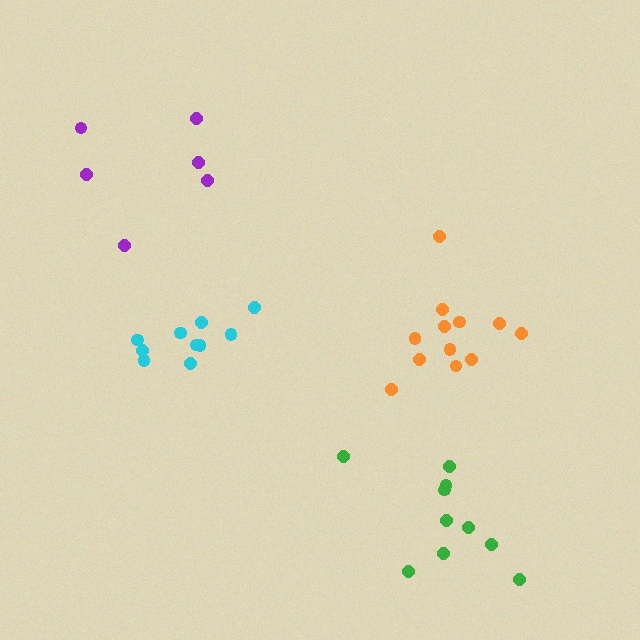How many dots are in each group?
Group 1: 12 dots, Group 2: 6 dots, Group 3: 10 dots, Group 4: 10 dots (38 total).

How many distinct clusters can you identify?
There are 4 distinct clusters.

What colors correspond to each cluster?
The clusters are colored: orange, purple, green, cyan.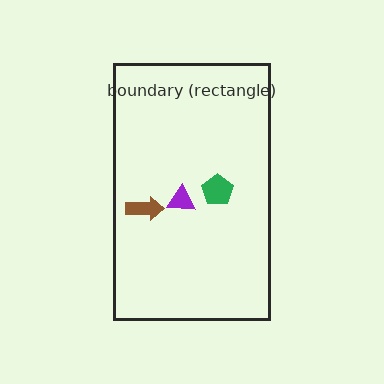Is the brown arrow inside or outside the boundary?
Inside.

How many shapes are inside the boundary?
3 inside, 0 outside.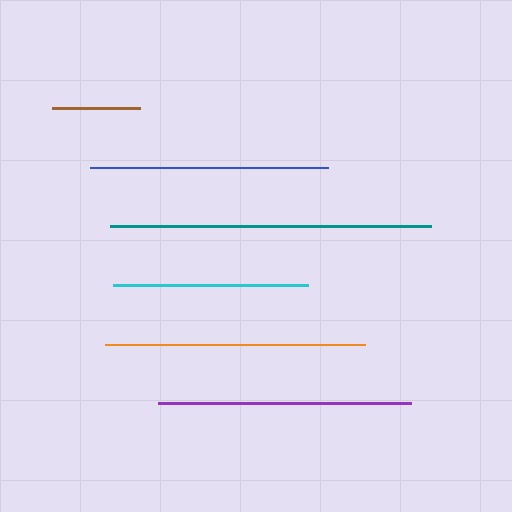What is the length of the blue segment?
The blue segment is approximately 238 pixels long.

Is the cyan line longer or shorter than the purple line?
The purple line is longer than the cyan line.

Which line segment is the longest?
The teal line is the longest at approximately 321 pixels.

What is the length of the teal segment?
The teal segment is approximately 321 pixels long.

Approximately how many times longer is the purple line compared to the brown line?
The purple line is approximately 2.8 times the length of the brown line.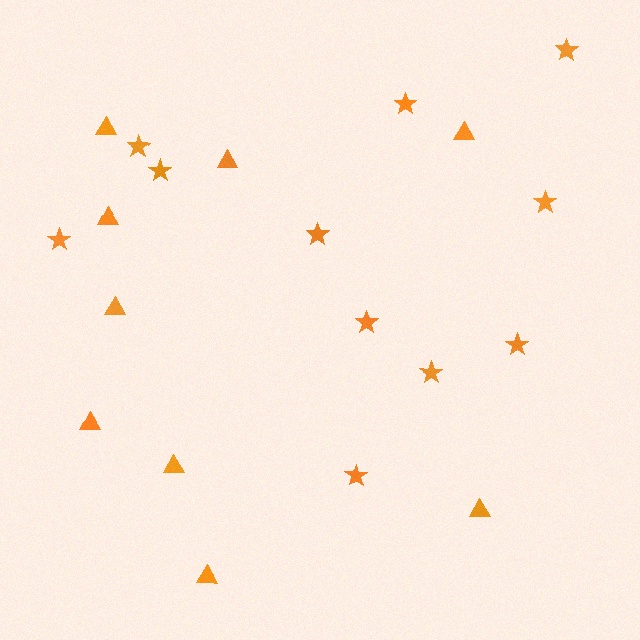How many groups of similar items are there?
There are 2 groups: one group of triangles (9) and one group of stars (11).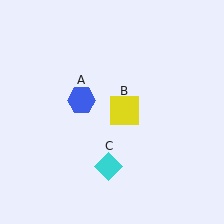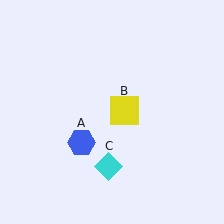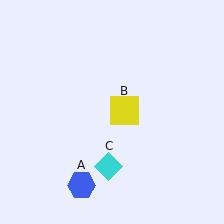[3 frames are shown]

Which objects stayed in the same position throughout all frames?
Yellow square (object B) and cyan diamond (object C) remained stationary.